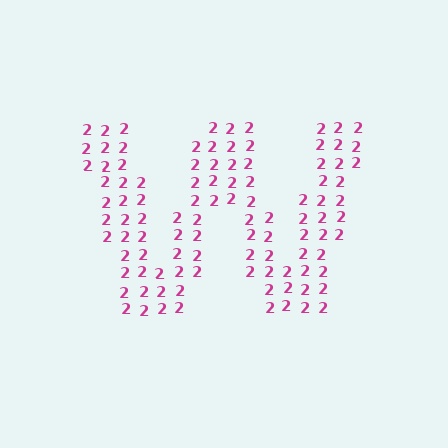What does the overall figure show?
The overall figure shows the letter W.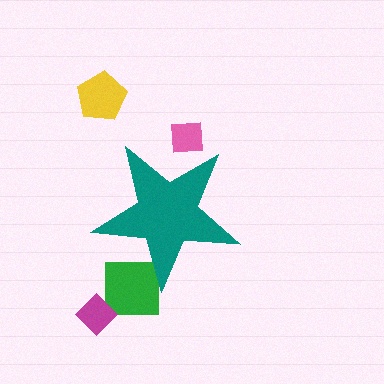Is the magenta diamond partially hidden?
No, the magenta diamond is fully visible.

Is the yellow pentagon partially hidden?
No, the yellow pentagon is fully visible.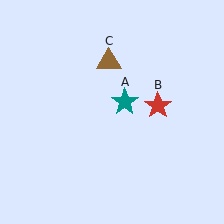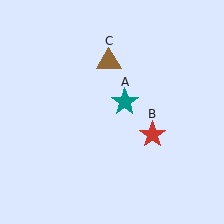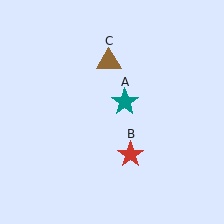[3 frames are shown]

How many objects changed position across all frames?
1 object changed position: red star (object B).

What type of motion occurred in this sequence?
The red star (object B) rotated clockwise around the center of the scene.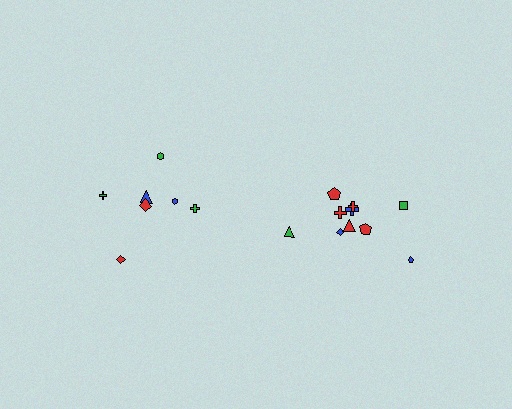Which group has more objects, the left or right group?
The right group.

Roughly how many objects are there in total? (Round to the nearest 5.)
Roughly 15 objects in total.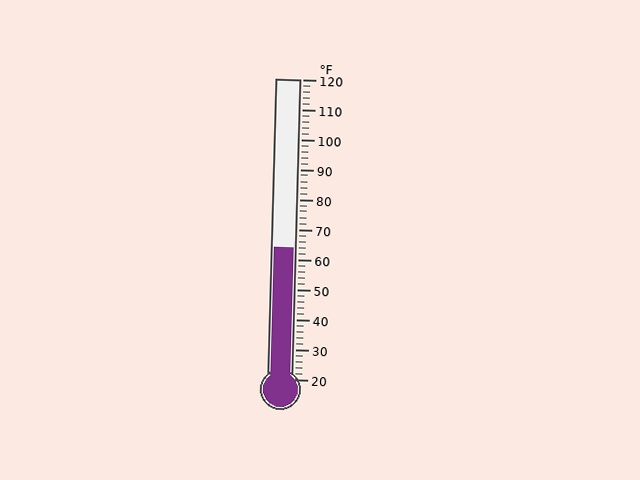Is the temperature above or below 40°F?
The temperature is above 40°F.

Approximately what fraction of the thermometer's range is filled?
The thermometer is filled to approximately 45% of its range.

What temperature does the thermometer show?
The thermometer shows approximately 64°F.